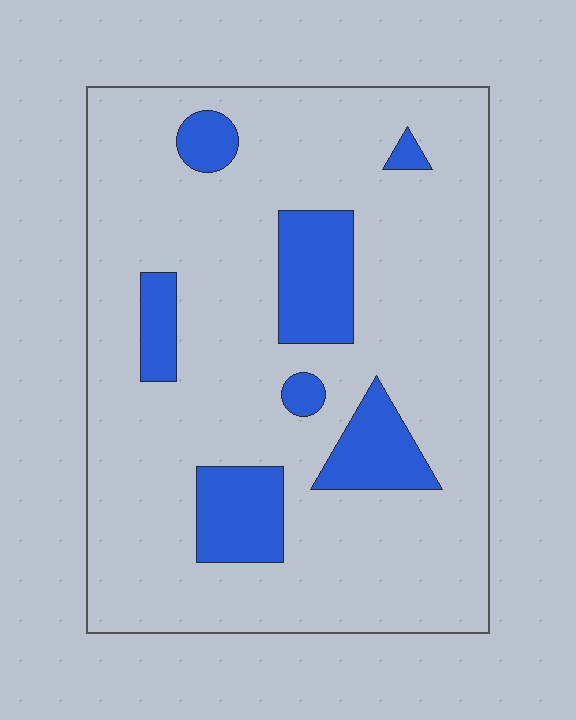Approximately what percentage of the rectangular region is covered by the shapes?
Approximately 15%.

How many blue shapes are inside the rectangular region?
7.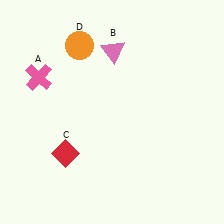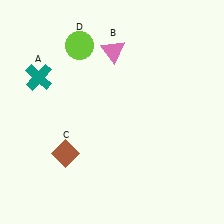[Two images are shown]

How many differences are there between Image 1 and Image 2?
There are 3 differences between the two images.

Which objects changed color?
A changed from pink to teal. C changed from red to brown. D changed from orange to lime.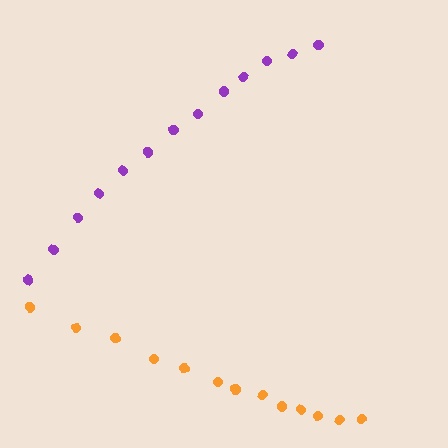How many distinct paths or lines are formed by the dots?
There are 2 distinct paths.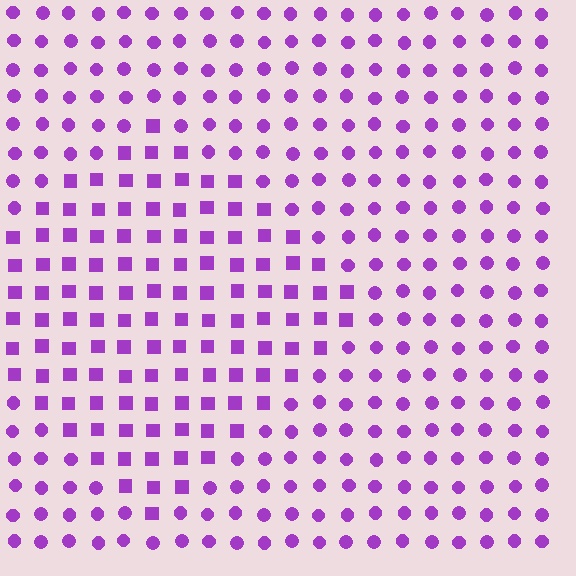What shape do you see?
I see a diamond.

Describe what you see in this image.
The image is filled with small purple elements arranged in a uniform grid. A diamond-shaped region contains squares, while the surrounding area contains circles. The boundary is defined purely by the change in element shape.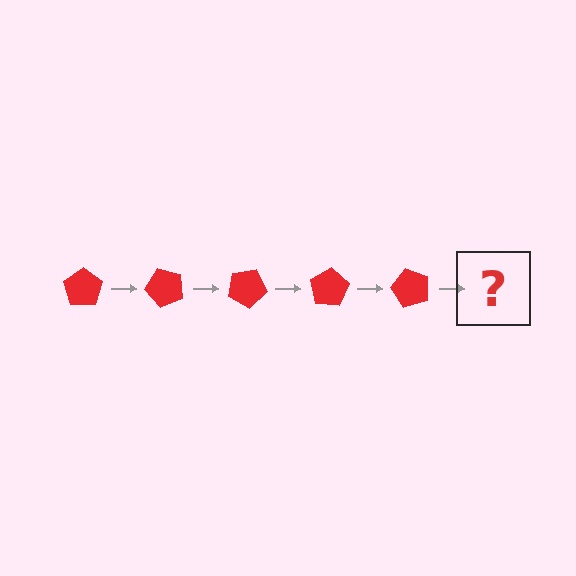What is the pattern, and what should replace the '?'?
The pattern is that the pentagon rotates 50 degrees each step. The '?' should be a red pentagon rotated 250 degrees.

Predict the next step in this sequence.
The next step is a red pentagon rotated 250 degrees.